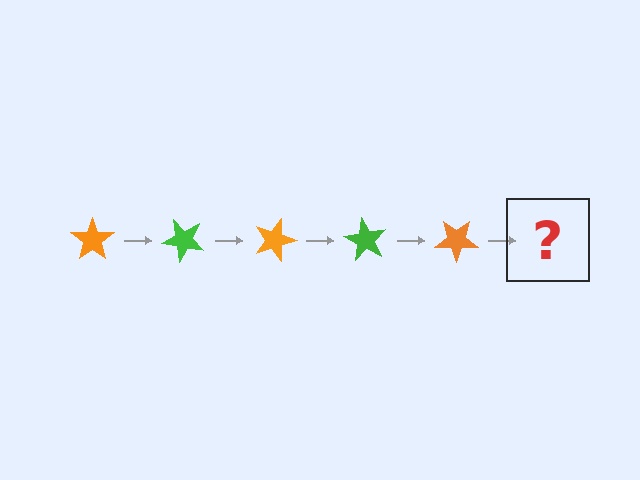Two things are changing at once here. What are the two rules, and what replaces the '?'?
The two rules are that it rotates 45 degrees each step and the color cycles through orange and green. The '?' should be a green star, rotated 225 degrees from the start.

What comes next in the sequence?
The next element should be a green star, rotated 225 degrees from the start.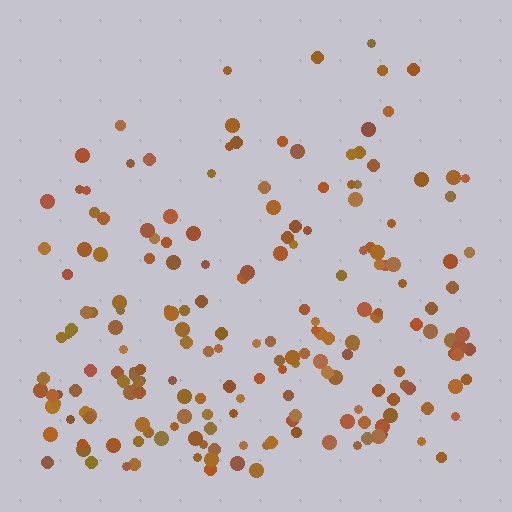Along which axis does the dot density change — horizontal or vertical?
Vertical.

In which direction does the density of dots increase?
From top to bottom, with the bottom side densest.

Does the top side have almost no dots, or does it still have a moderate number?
Still a moderate number, just noticeably fewer than the bottom.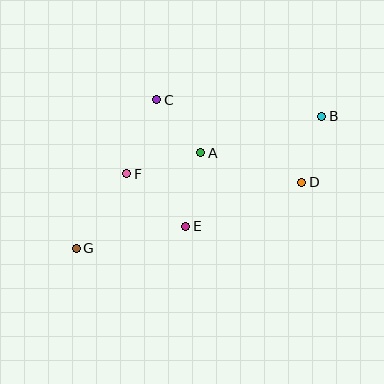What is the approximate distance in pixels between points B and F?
The distance between B and F is approximately 203 pixels.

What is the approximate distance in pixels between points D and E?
The distance between D and E is approximately 124 pixels.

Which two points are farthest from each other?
Points B and G are farthest from each other.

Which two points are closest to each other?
Points A and C are closest to each other.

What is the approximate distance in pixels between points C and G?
The distance between C and G is approximately 169 pixels.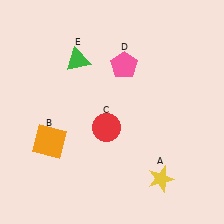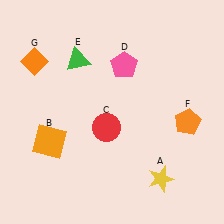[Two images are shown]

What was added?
An orange pentagon (F), an orange diamond (G) were added in Image 2.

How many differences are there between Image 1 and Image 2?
There are 2 differences between the two images.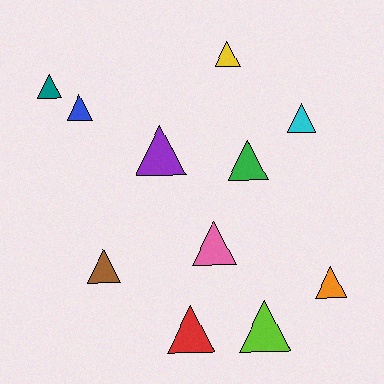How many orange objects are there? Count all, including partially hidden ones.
There is 1 orange object.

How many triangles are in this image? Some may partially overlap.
There are 11 triangles.